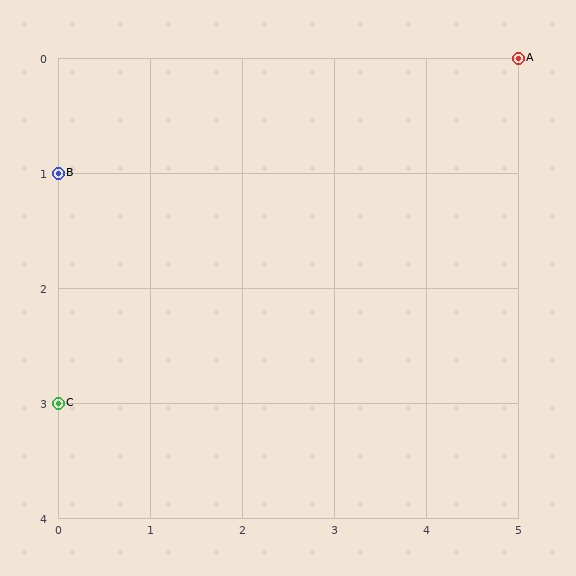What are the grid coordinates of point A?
Point A is at grid coordinates (5, 0).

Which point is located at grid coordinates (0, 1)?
Point B is at (0, 1).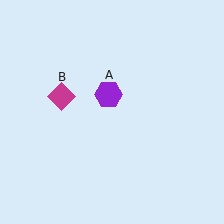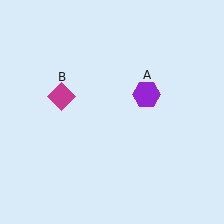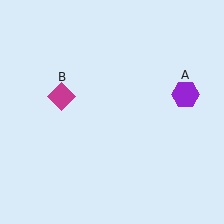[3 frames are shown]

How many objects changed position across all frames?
1 object changed position: purple hexagon (object A).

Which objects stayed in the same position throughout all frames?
Magenta diamond (object B) remained stationary.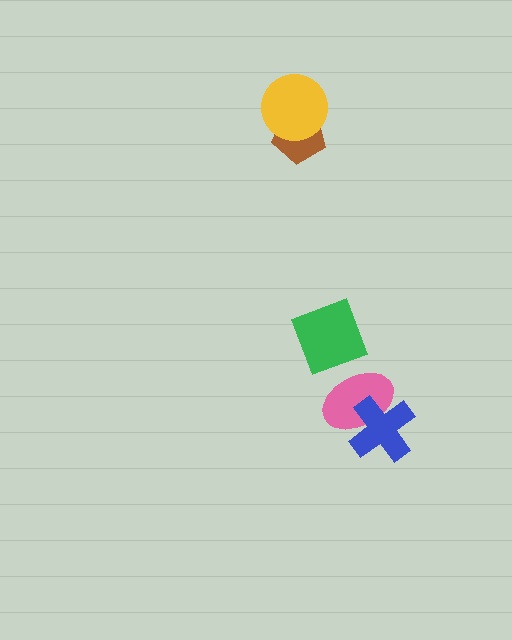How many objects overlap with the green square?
0 objects overlap with the green square.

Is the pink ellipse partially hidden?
Yes, it is partially covered by another shape.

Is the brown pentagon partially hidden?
Yes, it is partially covered by another shape.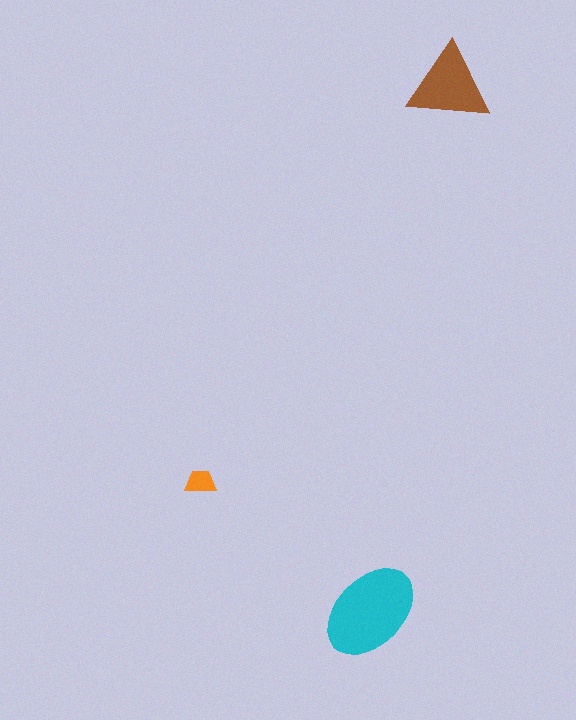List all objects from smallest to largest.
The orange trapezoid, the brown triangle, the cyan ellipse.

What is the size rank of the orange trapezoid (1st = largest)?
3rd.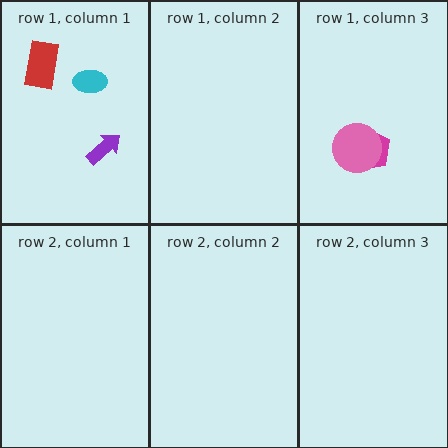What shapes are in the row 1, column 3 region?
The magenta pentagon, the pink circle.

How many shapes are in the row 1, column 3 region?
2.